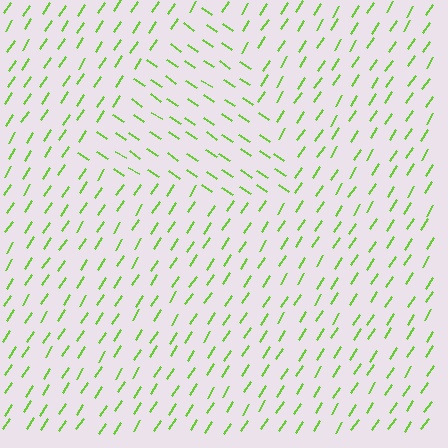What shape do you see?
I see a triangle.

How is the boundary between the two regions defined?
The boundary is defined purely by a change in line orientation (approximately 90 degrees difference). All lines are the same color and thickness.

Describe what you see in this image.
The image is filled with small lime line segments. A triangle region in the image has lines oriented differently from the surrounding lines, creating a visible texture boundary.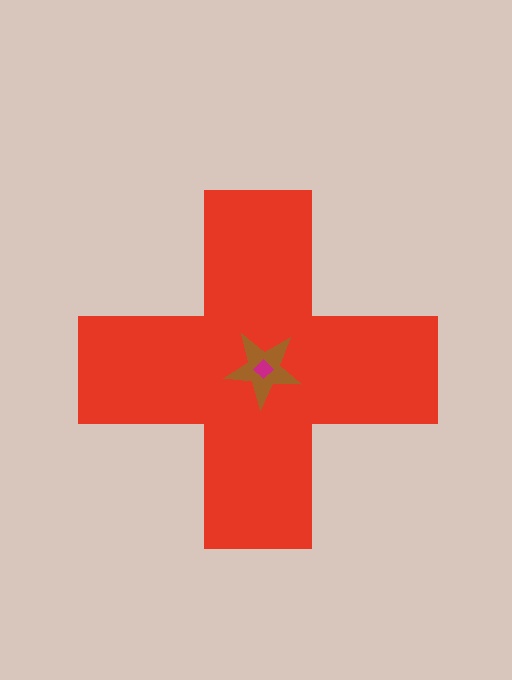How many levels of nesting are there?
3.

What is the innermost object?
The magenta diamond.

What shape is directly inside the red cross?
The brown star.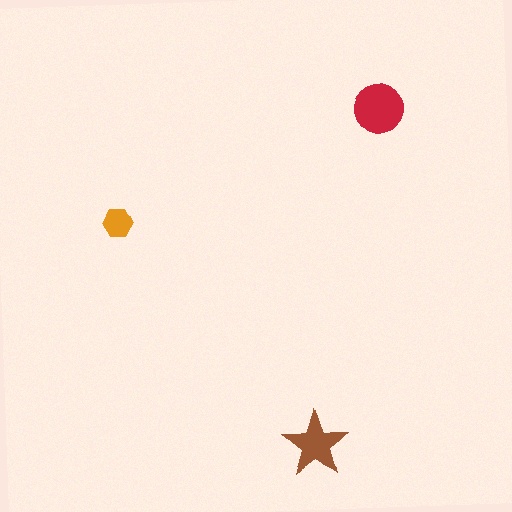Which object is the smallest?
The orange hexagon.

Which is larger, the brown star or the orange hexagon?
The brown star.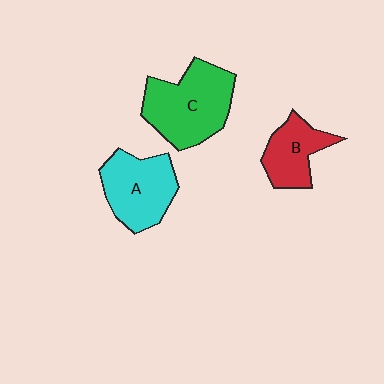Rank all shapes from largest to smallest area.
From largest to smallest: C (green), A (cyan), B (red).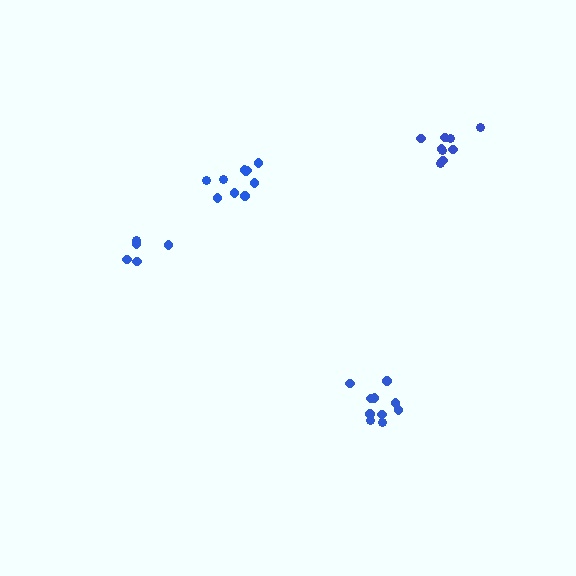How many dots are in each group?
Group 1: 9 dots, Group 2: 5 dots, Group 3: 10 dots, Group 4: 10 dots (34 total).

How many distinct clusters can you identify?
There are 4 distinct clusters.